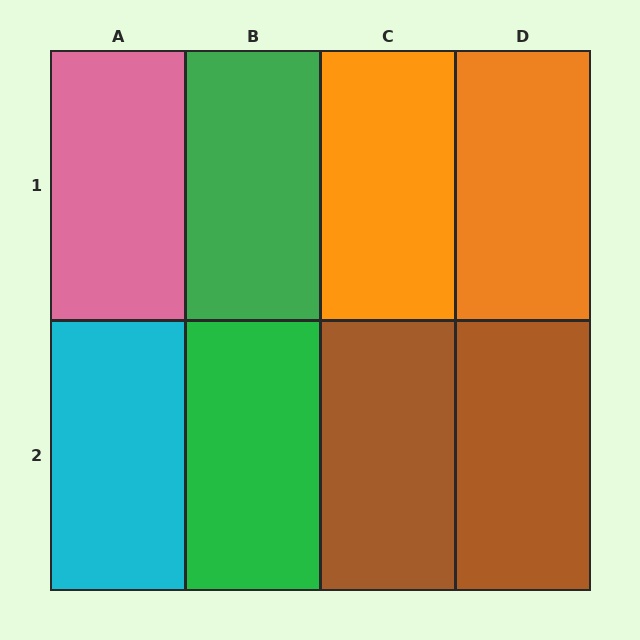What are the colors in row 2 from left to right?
Cyan, green, brown, brown.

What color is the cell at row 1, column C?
Orange.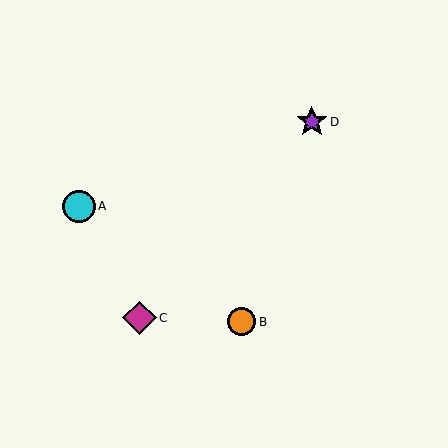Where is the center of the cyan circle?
The center of the cyan circle is at (79, 206).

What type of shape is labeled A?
Shape A is a cyan circle.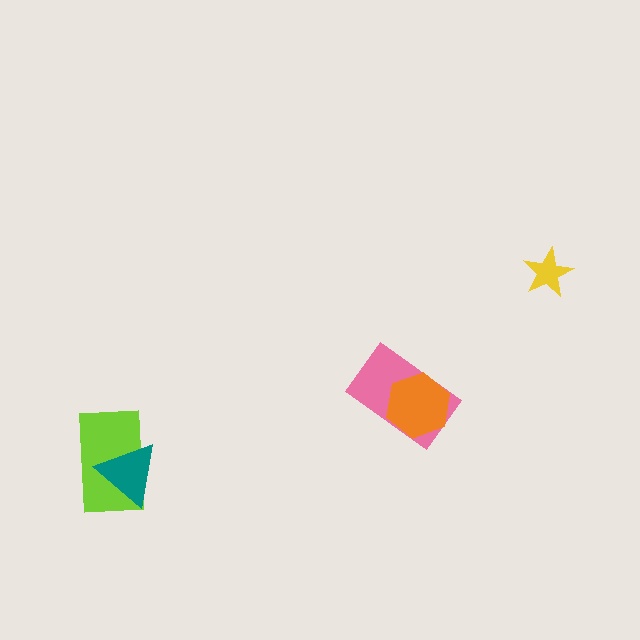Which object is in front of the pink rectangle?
The orange hexagon is in front of the pink rectangle.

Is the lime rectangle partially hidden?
Yes, it is partially covered by another shape.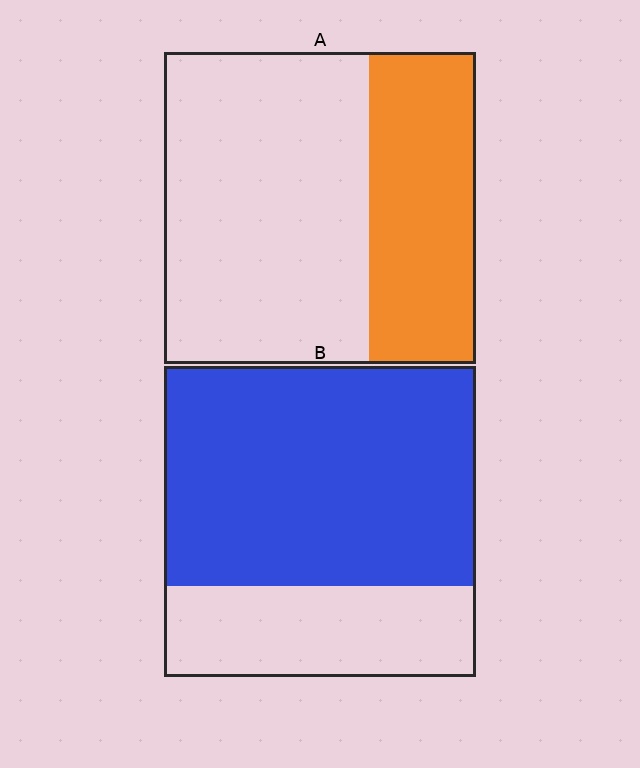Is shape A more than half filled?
No.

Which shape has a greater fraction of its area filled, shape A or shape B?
Shape B.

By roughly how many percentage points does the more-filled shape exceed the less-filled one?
By roughly 35 percentage points (B over A).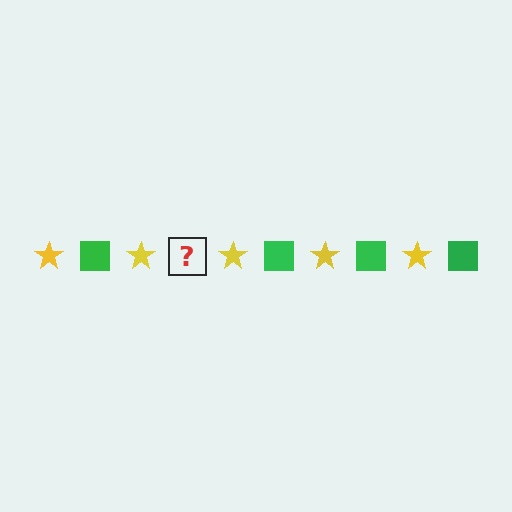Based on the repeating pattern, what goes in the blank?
The blank should be a green square.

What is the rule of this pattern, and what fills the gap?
The rule is that the pattern alternates between yellow star and green square. The gap should be filled with a green square.